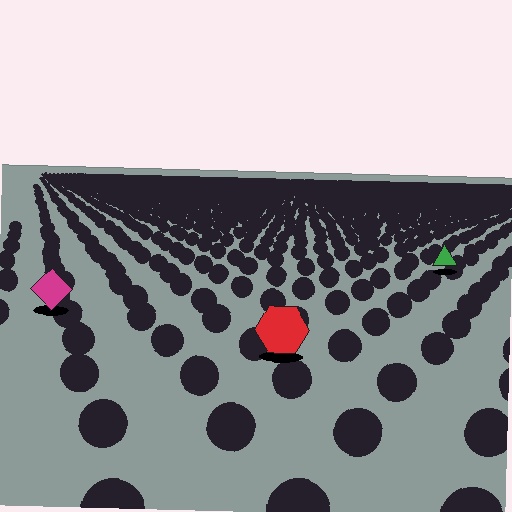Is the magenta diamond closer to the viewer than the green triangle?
Yes. The magenta diamond is closer — you can tell from the texture gradient: the ground texture is coarser near it.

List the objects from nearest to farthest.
From nearest to farthest: the red hexagon, the magenta diamond, the green triangle.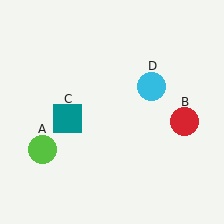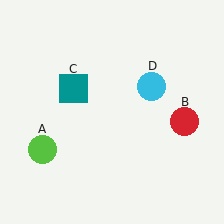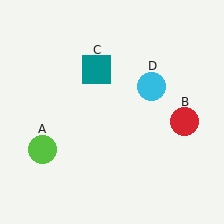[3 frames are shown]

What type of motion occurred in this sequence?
The teal square (object C) rotated clockwise around the center of the scene.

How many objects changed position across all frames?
1 object changed position: teal square (object C).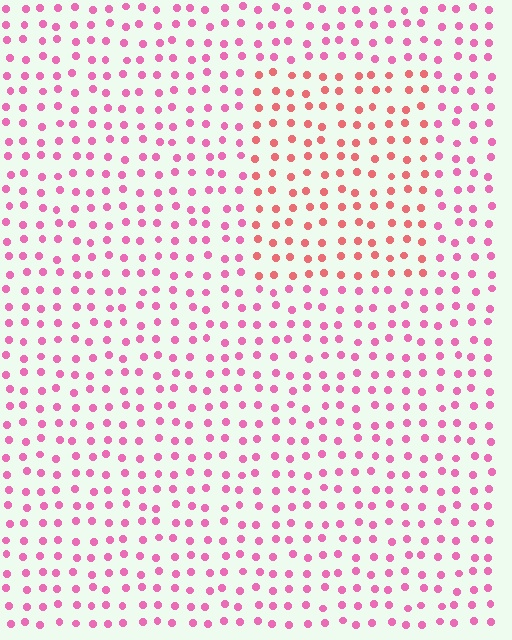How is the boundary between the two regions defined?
The boundary is defined purely by a slight shift in hue (about 31 degrees). Spacing, size, and orientation are identical on both sides.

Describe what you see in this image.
The image is filled with small pink elements in a uniform arrangement. A rectangle-shaped region is visible where the elements are tinted to a slightly different hue, forming a subtle color boundary.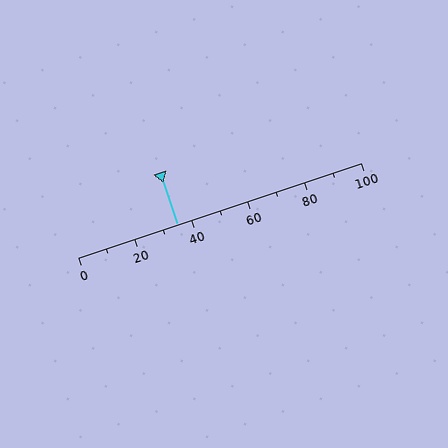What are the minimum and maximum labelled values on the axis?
The axis runs from 0 to 100.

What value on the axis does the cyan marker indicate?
The marker indicates approximately 35.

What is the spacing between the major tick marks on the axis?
The major ticks are spaced 20 apart.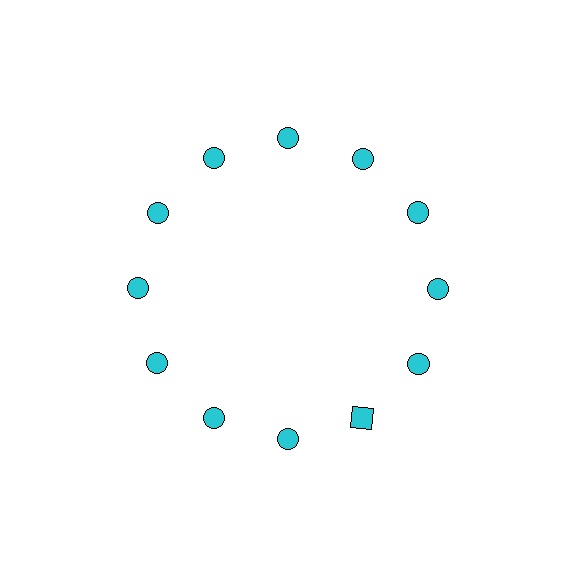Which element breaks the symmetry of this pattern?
The cyan square at roughly the 5 o'clock position breaks the symmetry. All other shapes are cyan circles.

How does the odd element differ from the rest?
It has a different shape: square instead of circle.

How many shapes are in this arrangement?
There are 12 shapes arranged in a ring pattern.